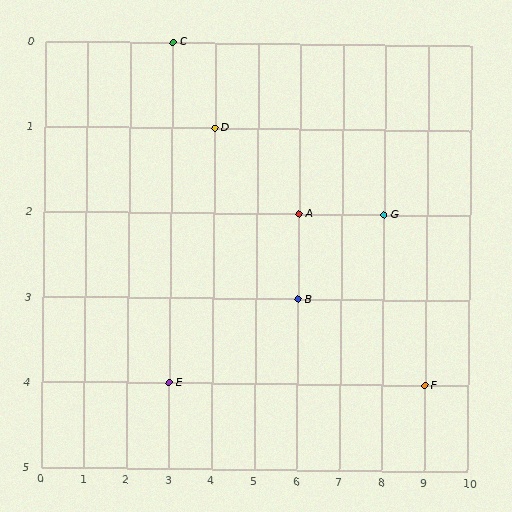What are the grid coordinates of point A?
Point A is at grid coordinates (6, 2).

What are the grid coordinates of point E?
Point E is at grid coordinates (3, 4).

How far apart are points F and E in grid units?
Points F and E are 6 columns apart.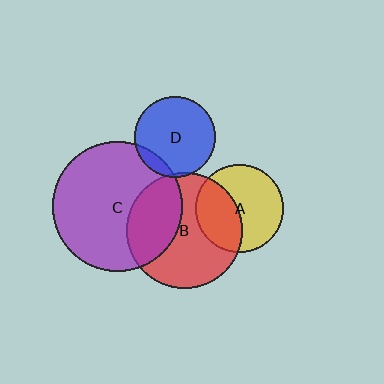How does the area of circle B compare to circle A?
Approximately 1.8 times.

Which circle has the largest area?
Circle C (purple).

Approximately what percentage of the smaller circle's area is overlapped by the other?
Approximately 40%.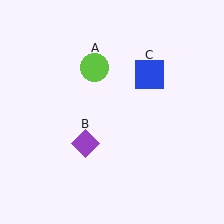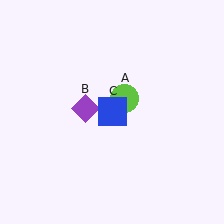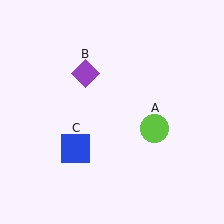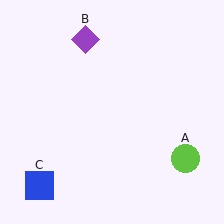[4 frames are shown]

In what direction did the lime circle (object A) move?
The lime circle (object A) moved down and to the right.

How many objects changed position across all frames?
3 objects changed position: lime circle (object A), purple diamond (object B), blue square (object C).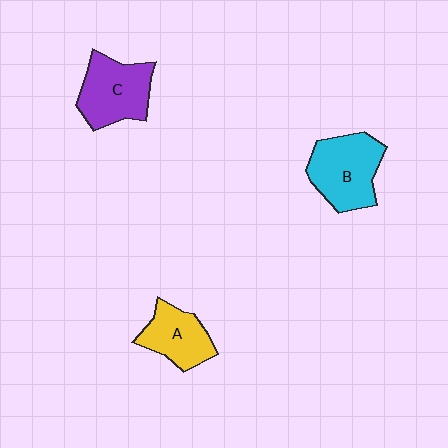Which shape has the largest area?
Shape B (cyan).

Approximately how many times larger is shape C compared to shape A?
Approximately 1.3 times.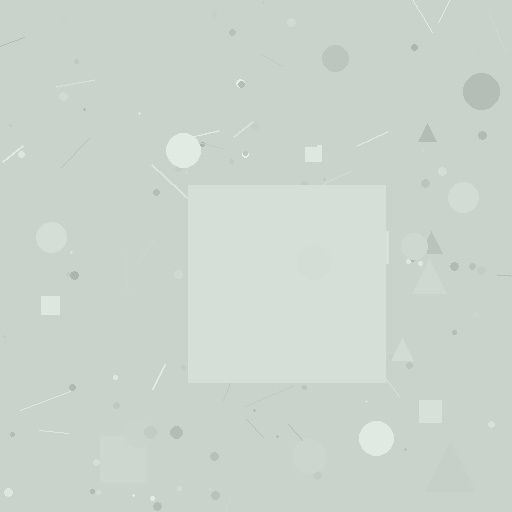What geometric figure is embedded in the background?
A square is embedded in the background.